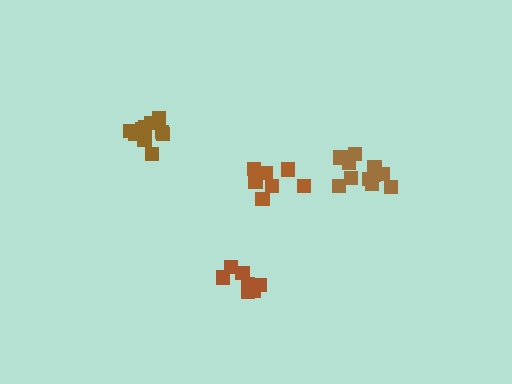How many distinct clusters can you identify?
There are 4 distinct clusters.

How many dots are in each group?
Group 1: 12 dots, Group 2: 8 dots, Group 3: 10 dots, Group 4: 8 dots (38 total).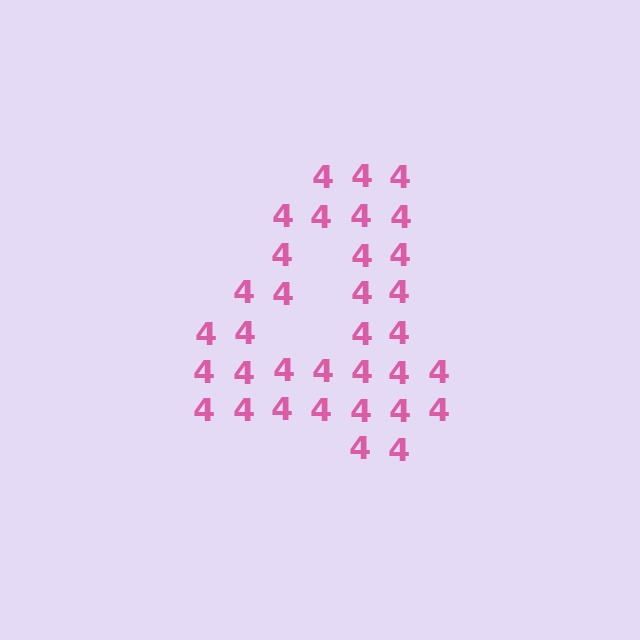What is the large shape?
The large shape is the digit 4.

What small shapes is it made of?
It is made of small digit 4's.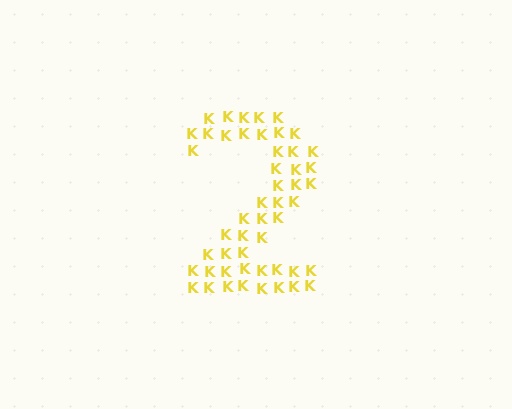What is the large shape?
The large shape is the digit 2.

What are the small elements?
The small elements are letter K's.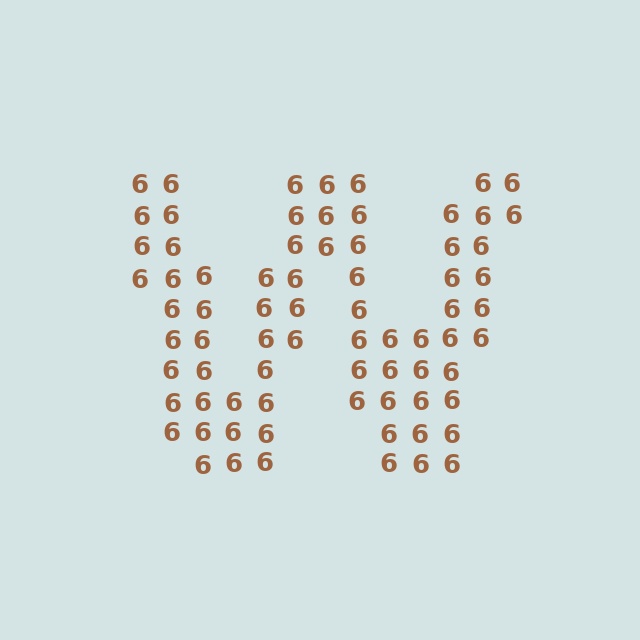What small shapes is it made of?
It is made of small digit 6's.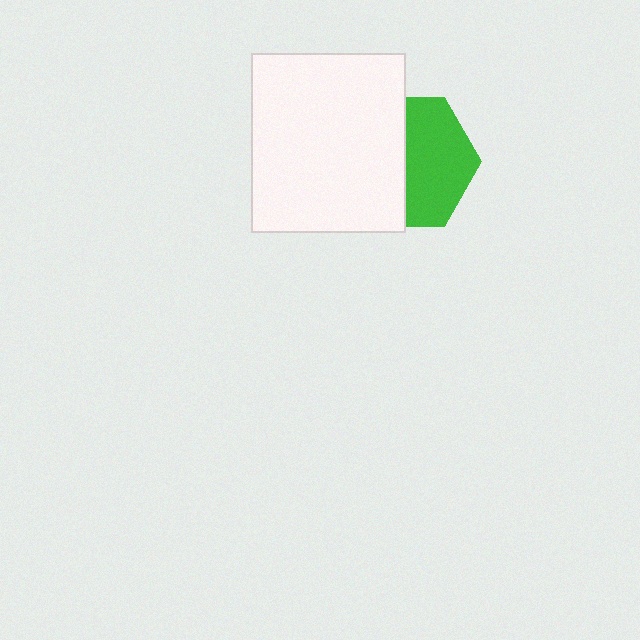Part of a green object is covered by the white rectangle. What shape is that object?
It is a hexagon.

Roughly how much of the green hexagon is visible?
About half of it is visible (roughly 52%).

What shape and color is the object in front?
The object in front is a white rectangle.